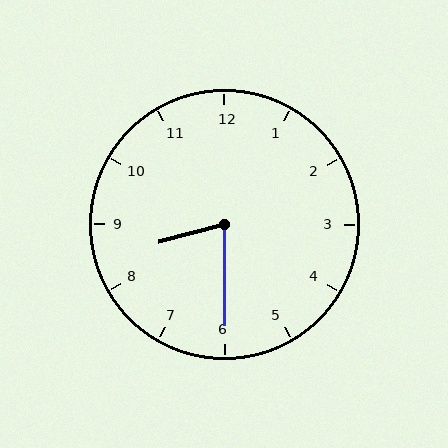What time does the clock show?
8:30.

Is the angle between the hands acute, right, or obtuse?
It is acute.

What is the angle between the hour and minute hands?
Approximately 75 degrees.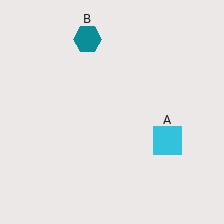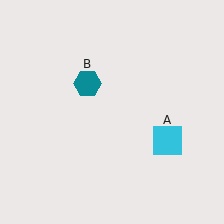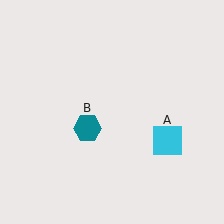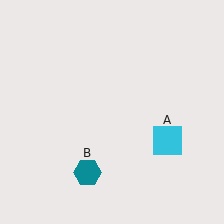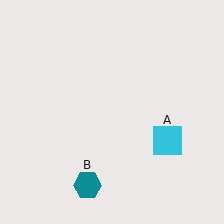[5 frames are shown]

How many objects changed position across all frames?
1 object changed position: teal hexagon (object B).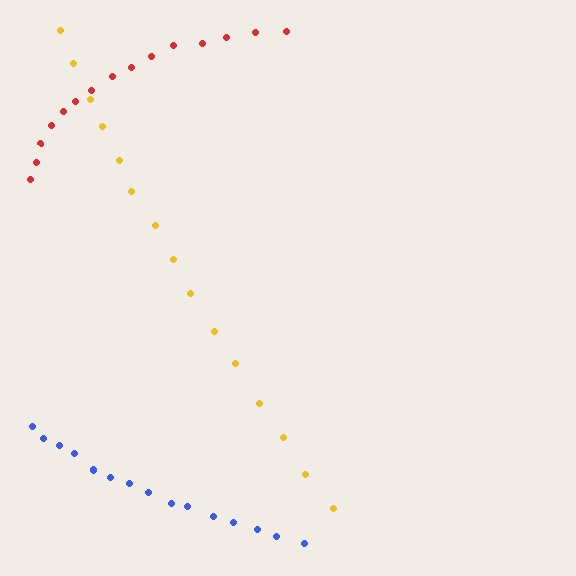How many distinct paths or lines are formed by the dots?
There are 3 distinct paths.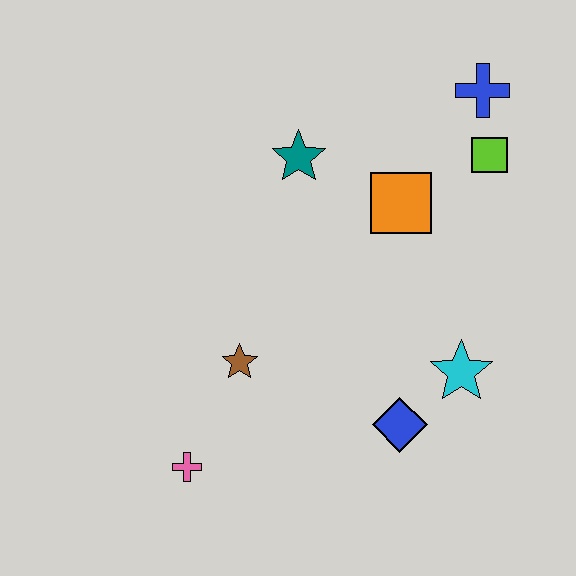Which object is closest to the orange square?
The lime square is closest to the orange square.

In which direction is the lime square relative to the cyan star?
The lime square is above the cyan star.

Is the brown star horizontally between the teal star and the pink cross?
Yes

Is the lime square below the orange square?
No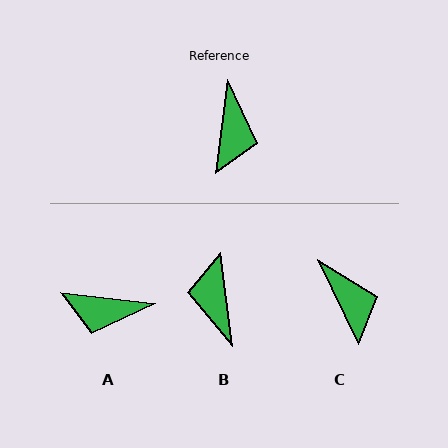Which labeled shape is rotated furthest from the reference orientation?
B, about 165 degrees away.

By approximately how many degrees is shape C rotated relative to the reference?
Approximately 33 degrees counter-clockwise.